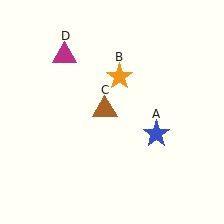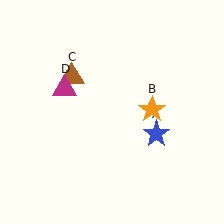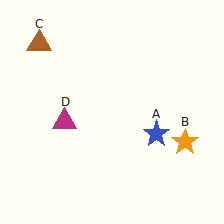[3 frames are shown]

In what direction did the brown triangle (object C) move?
The brown triangle (object C) moved up and to the left.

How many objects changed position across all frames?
3 objects changed position: orange star (object B), brown triangle (object C), magenta triangle (object D).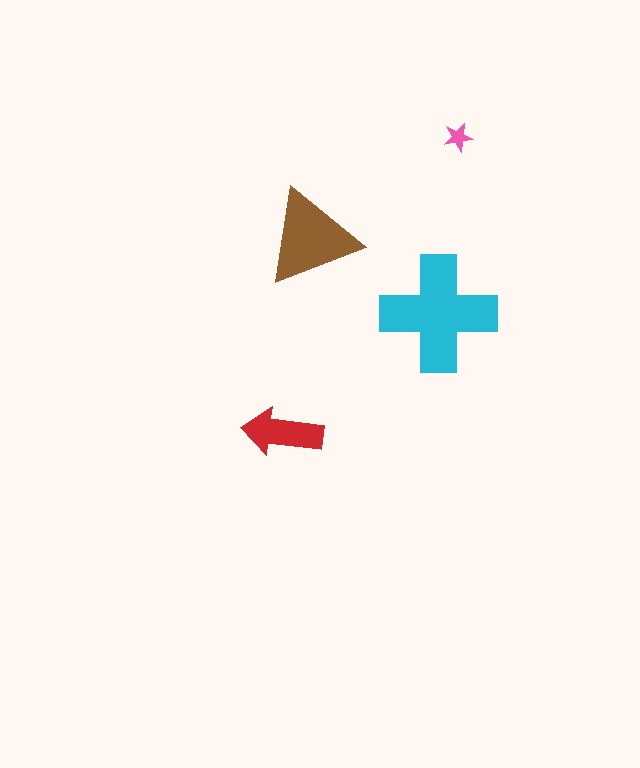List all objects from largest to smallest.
The cyan cross, the brown triangle, the red arrow, the pink star.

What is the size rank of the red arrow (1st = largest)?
3rd.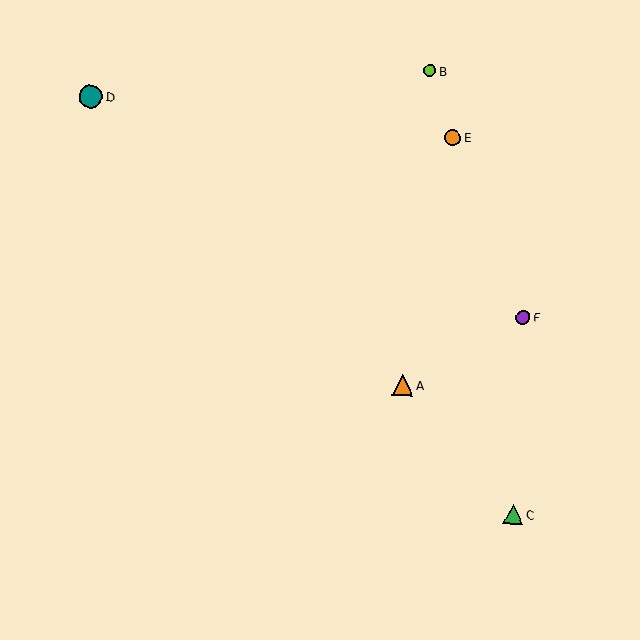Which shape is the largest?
The teal circle (labeled D) is the largest.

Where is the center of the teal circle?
The center of the teal circle is at (91, 96).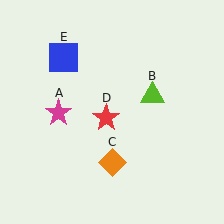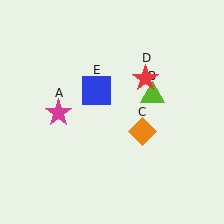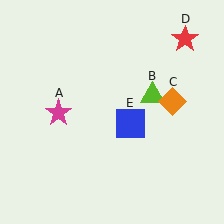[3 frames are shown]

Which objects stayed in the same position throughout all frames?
Magenta star (object A) and lime triangle (object B) remained stationary.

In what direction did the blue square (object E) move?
The blue square (object E) moved down and to the right.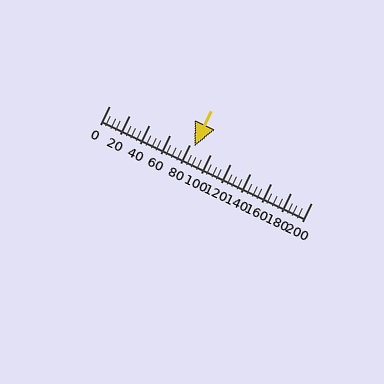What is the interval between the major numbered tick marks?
The major tick marks are spaced 20 units apart.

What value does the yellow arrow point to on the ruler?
The yellow arrow points to approximately 84.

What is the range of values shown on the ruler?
The ruler shows values from 0 to 200.